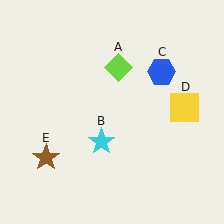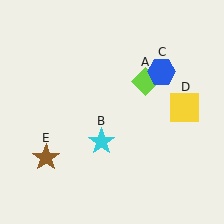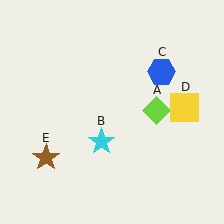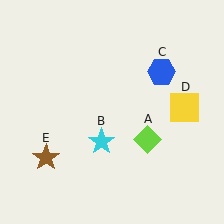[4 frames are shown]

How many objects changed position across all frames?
1 object changed position: lime diamond (object A).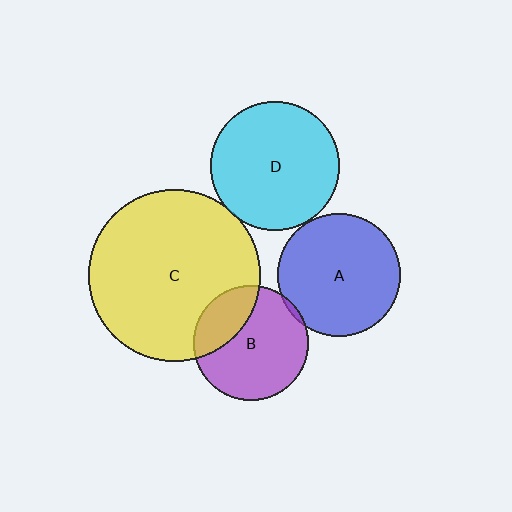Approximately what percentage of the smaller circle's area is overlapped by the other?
Approximately 25%.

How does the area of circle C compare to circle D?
Approximately 1.8 times.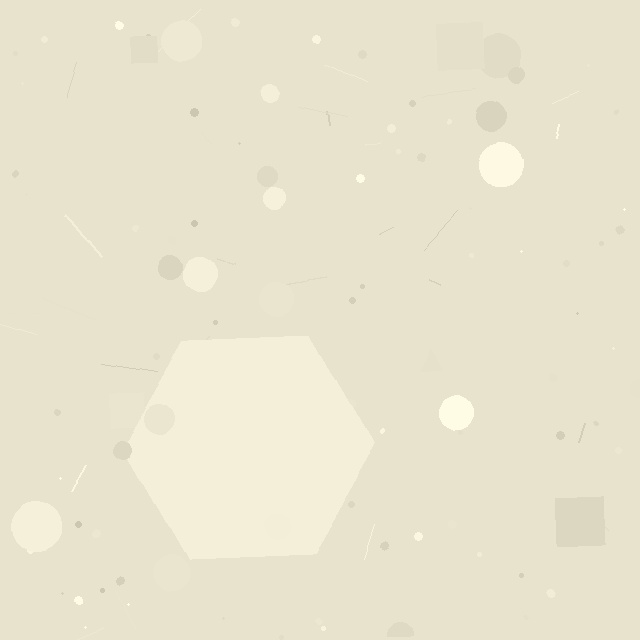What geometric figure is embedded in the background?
A hexagon is embedded in the background.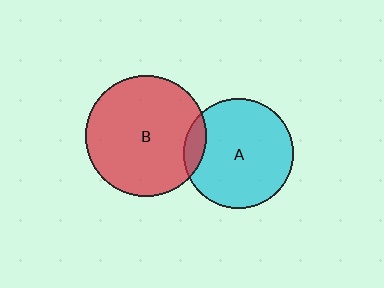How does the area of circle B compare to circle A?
Approximately 1.2 times.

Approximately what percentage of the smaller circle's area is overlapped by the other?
Approximately 10%.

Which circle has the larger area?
Circle B (red).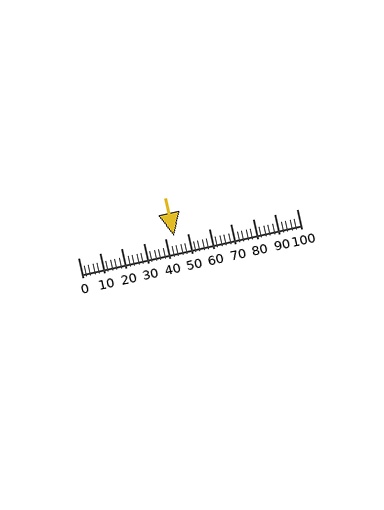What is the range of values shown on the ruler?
The ruler shows values from 0 to 100.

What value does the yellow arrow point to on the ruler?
The yellow arrow points to approximately 44.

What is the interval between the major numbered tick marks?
The major tick marks are spaced 10 units apart.